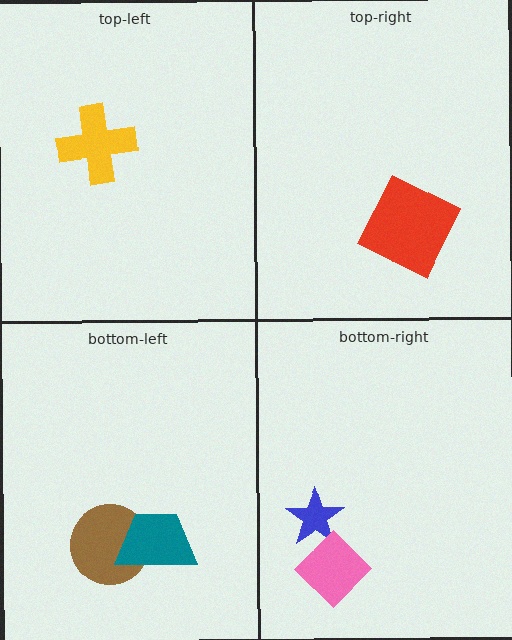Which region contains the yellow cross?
The top-left region.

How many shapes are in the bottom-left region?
2.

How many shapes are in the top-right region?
1.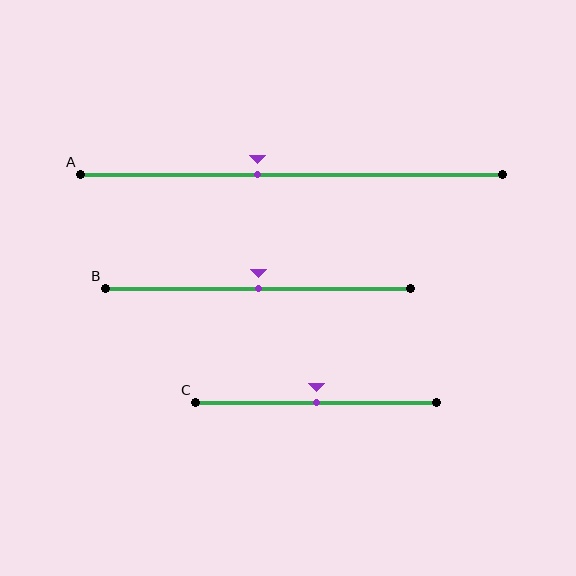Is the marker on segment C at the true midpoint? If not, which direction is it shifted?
Yes, the marker on segment C is at the true midpoint.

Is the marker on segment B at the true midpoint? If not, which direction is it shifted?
Yes, the marker on segment B is at the true midpoint.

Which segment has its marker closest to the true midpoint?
Segment B has its marker closest to the true midpoint.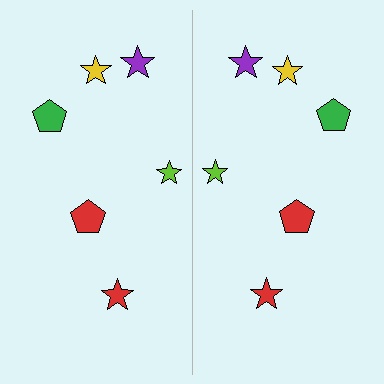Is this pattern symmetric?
Yes, this pattern has bilateral (reflection) symmetry.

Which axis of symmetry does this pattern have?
The pattern has a vertical axis of symmetry running through the center of the image.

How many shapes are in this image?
There are 12 shapes in this image.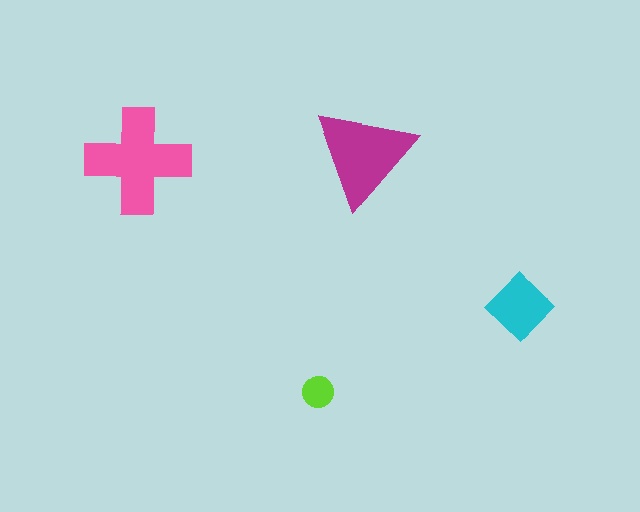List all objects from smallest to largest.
The lime circle, the cyan diamond, the magenta triangle, the pink cross.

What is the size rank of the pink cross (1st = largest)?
1st.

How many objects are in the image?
There are 4 objects in the image.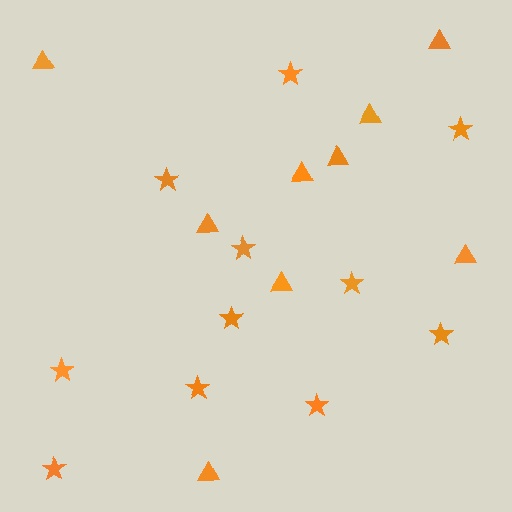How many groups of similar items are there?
There are 2 groups: one group of triangles (9) and one group of stars (11).